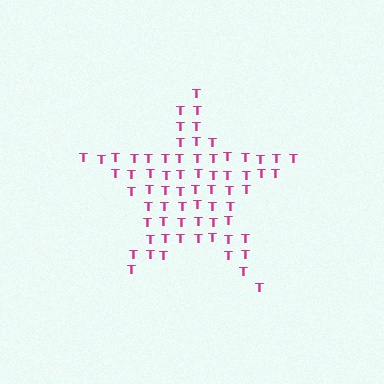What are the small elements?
The small elements are letter T's.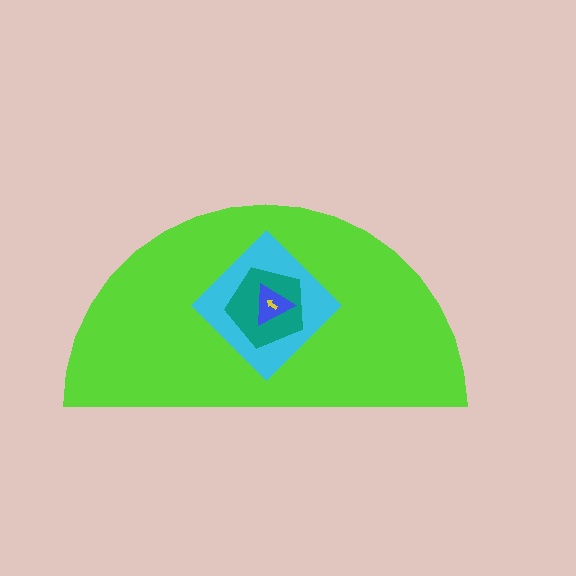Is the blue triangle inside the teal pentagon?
Yes.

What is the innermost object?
The yellow arrow.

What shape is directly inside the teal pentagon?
The blue triangle.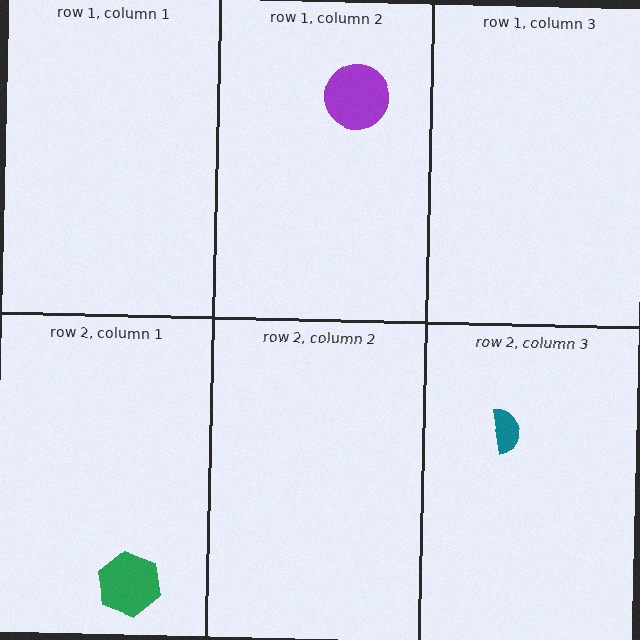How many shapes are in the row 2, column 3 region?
1.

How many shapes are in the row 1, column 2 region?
1.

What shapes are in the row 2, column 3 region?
The teal semicircle.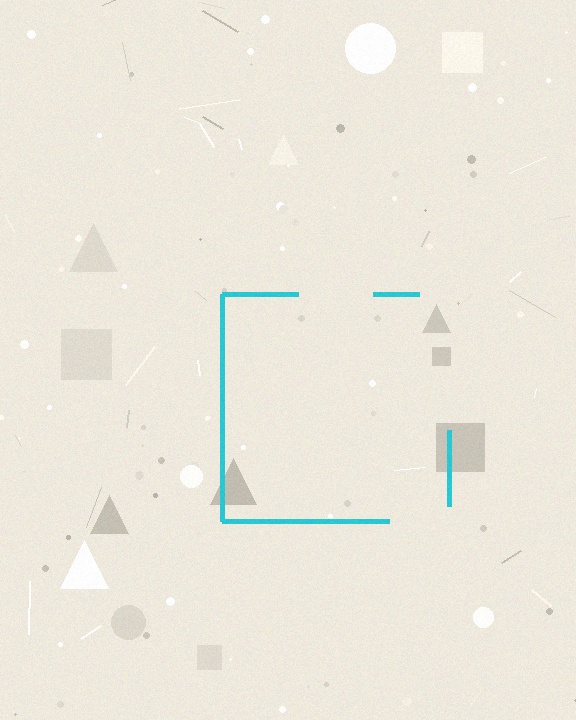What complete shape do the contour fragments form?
The contour fragments form a square.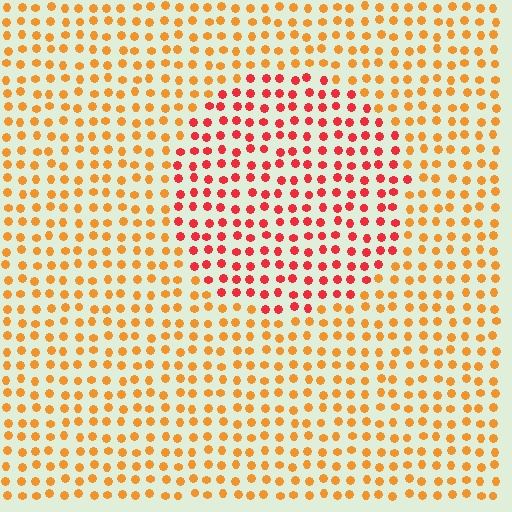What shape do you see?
I see a circle.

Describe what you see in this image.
The image is filled with small orange elements in a uniform arrangement. A circle-shaped region is visible where the elements are tinted to a slightly different hue, forming a subtle color boundary.